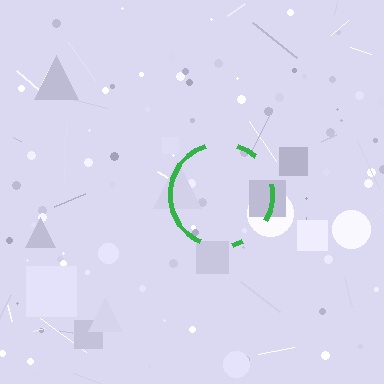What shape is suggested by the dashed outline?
The dashed outline suggests a circle.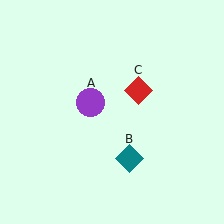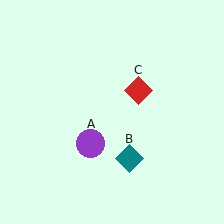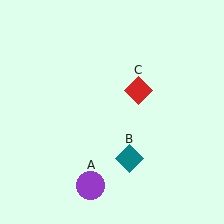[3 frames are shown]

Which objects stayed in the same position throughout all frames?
Teal diamond (object B) and red diamond (object C) remained stationary.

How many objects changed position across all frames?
1 object changed position: purple circle (object A).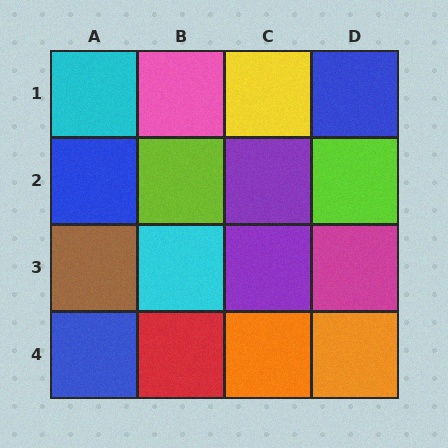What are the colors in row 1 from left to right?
Cyan, pink, yellow, blue.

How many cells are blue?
3 cells are blue.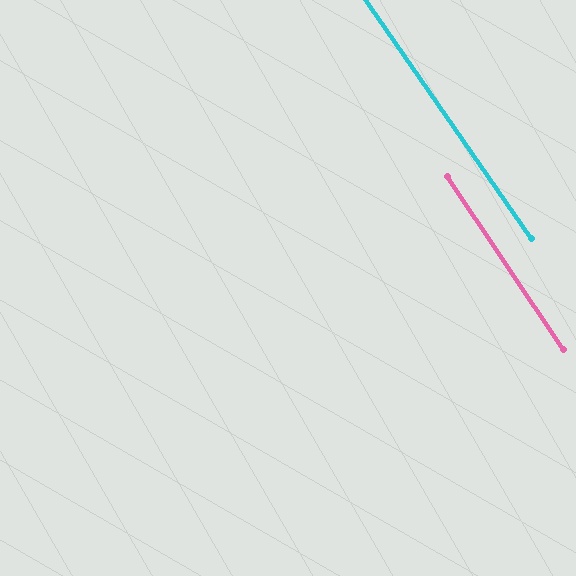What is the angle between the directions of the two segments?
Approximately 1 degree.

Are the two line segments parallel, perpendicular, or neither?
Parallel — their directions differ by only 0.7°.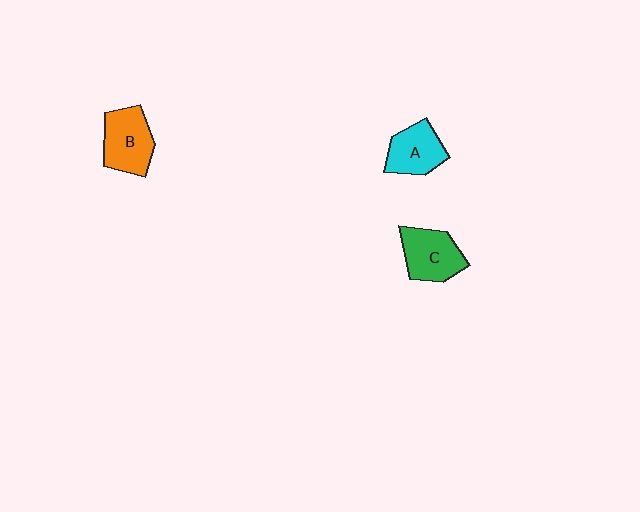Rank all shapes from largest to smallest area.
From largest to smallest: B (orange), C (green), A (cyan).